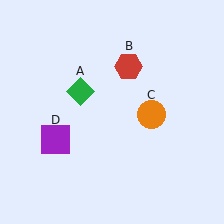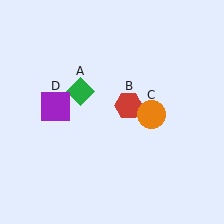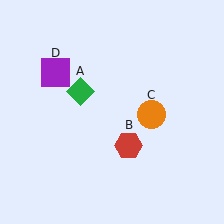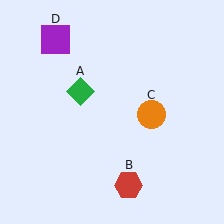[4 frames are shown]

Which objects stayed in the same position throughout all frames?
Green diamond (object A) and orange circle (object C) remained stationary.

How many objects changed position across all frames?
2 objects changed position: red hexagon (object B), purple square (object D).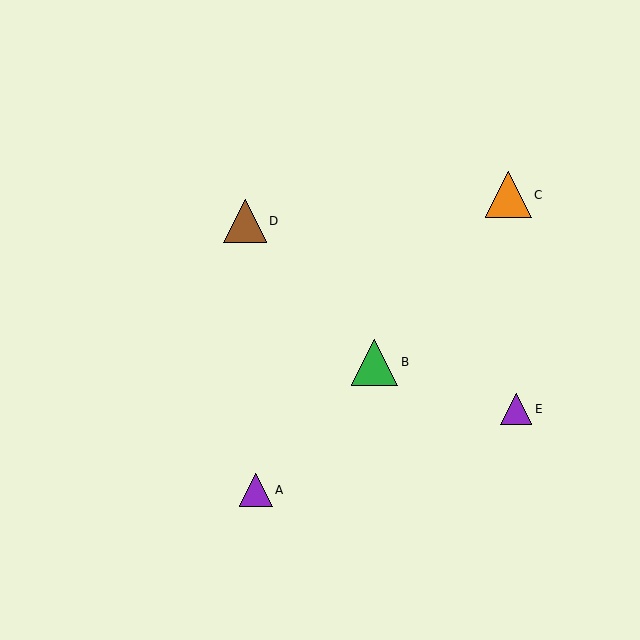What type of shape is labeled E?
Shape E is a purple triangle.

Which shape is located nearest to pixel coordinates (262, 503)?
The purple triangle (labeled A) at (256, 490) is nearest to that location.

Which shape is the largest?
The orange triangle (labeled C) is the largest.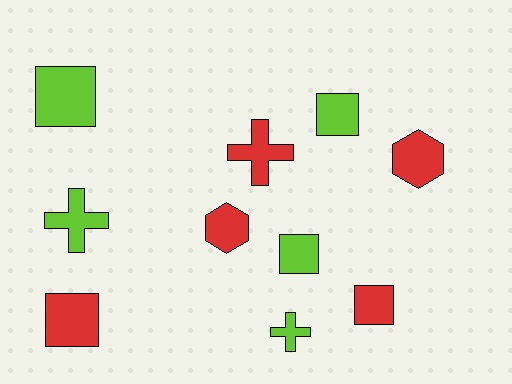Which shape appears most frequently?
Square, with 5 objects.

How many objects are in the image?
There are 10 objects.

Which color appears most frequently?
Lime, with 5 objects.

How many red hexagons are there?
There are 2 red hexagons.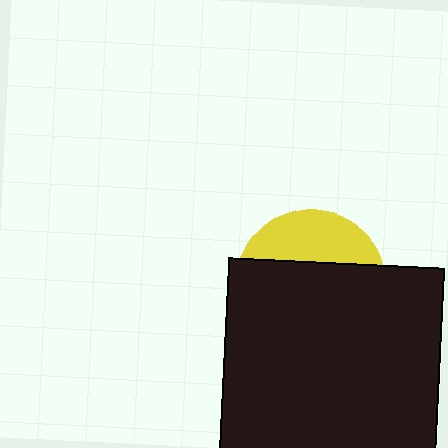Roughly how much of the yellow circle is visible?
A small part of it is visible (roughly 31%).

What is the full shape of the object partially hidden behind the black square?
The partially hidden object is a yellow circle.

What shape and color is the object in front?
The object in front is a black square.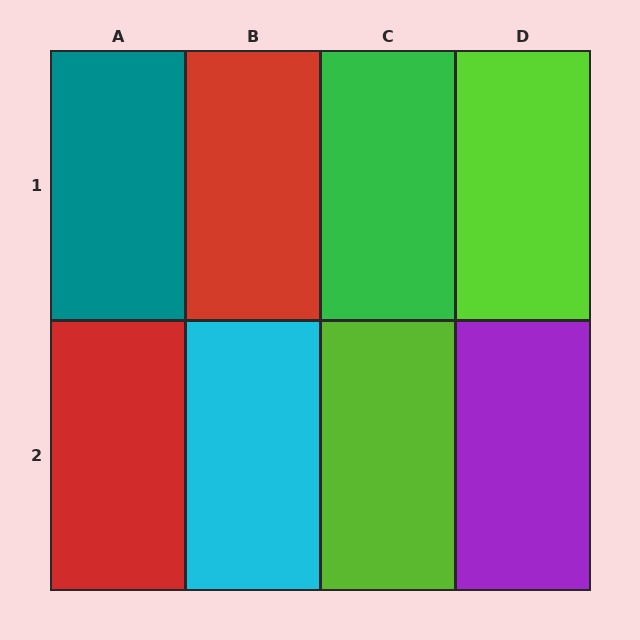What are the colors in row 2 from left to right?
Red, cyan, lime, purple.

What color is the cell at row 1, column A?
Teal.